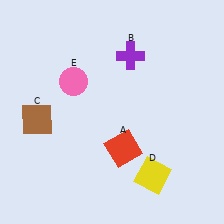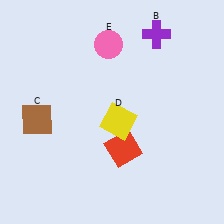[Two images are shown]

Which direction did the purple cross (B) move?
The purple cross (B) moved right.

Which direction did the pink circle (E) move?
The pink circle (E) moved up.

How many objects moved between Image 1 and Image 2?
3 objects moved between the two images.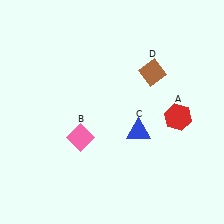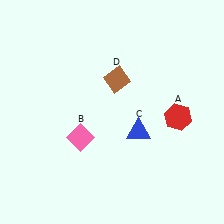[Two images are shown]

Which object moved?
The brown diamond (D) moved left.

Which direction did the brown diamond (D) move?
The brown diamond (D) moved left.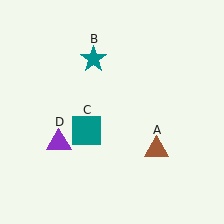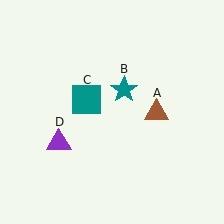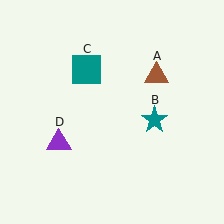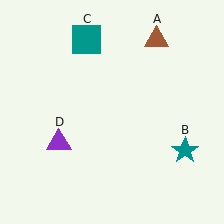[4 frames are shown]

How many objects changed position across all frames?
3 objects changed position: brown triangle (object A), teal star (object B), teal square (object C).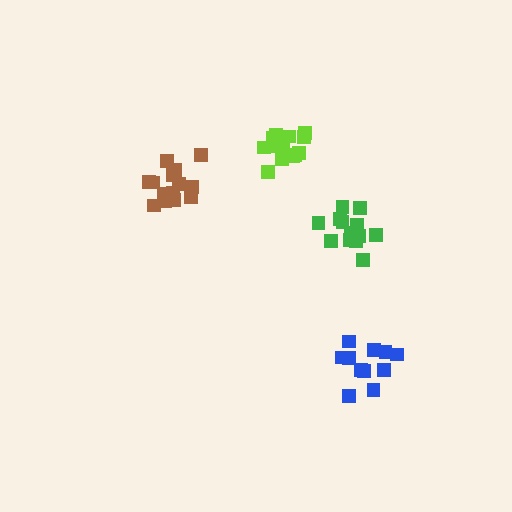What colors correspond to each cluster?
The clusters are colored: brown, green, lime, blue.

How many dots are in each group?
Group 1: 16 dots, Group 2: 14 dots, Group 3: 17 dots, Group 4: 11 dots (58 total).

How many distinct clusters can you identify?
There are 4 distinct clusters.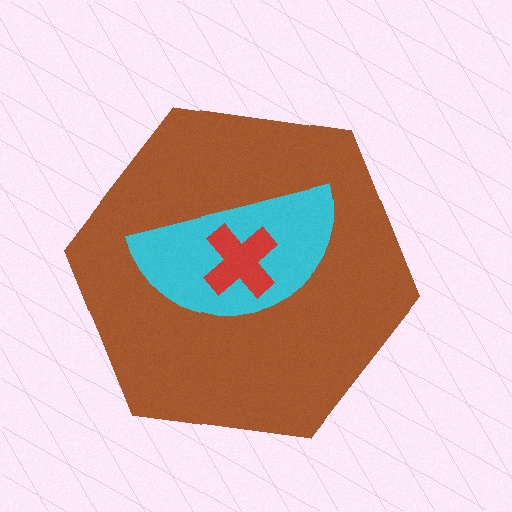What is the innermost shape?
The red cross.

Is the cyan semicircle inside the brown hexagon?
Yes.